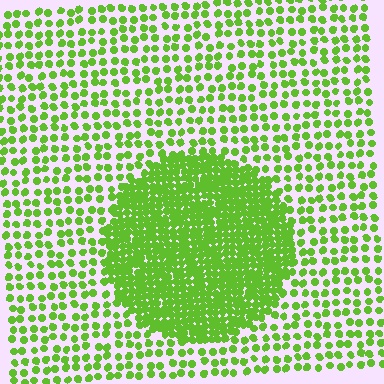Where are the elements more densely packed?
The elements are more densely packed inside the circle boundary.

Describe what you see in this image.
The image contains small lime elements arranged at two different densities. A circle-shaped region is visible where the elements are more densely packed than the surrounding area.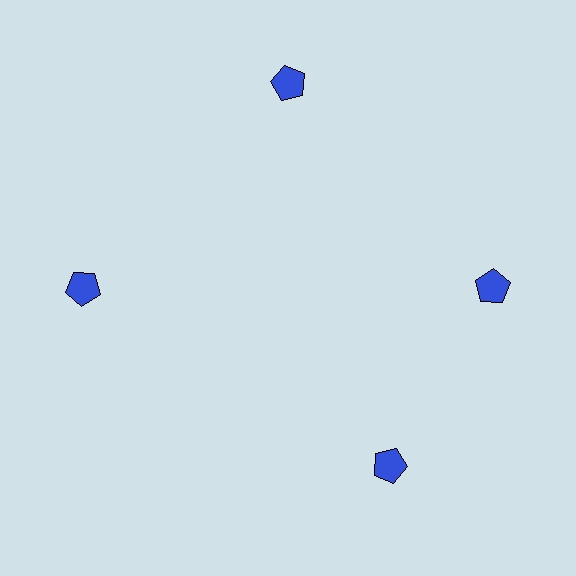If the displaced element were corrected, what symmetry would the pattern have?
It would have 4-fold rotational symmetry — the pattern would map onto itself every 90 degrees.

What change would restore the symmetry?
The symmetry would be restored by rotating it back into even spacing with its neighbors so that all 4 pentagons sit at equal angles and equal distance from the center.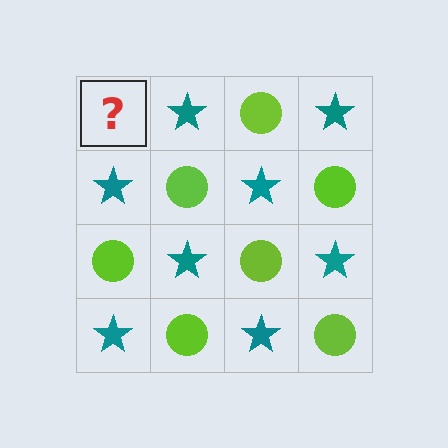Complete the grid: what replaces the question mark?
The question mark should be replaced with a lime circle.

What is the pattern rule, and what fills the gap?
The rule is that it alternates lime circle and teal star in a checkerboard pattern. The gap should be filled with a lime circle.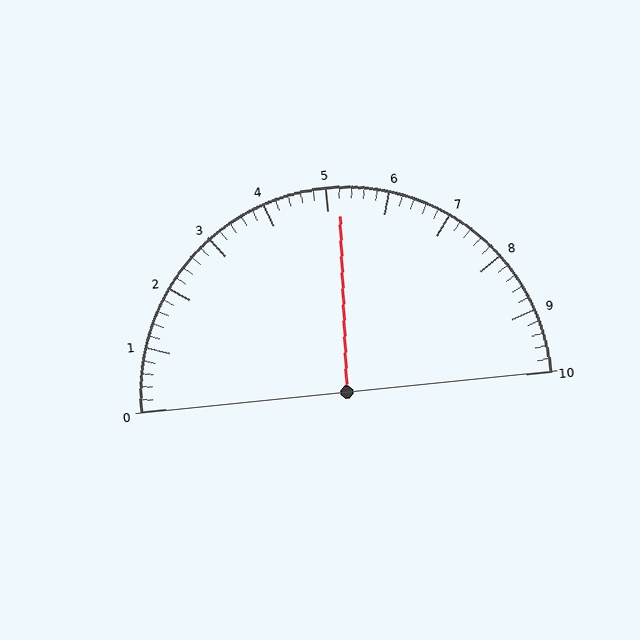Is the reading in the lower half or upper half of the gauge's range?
The reading is in the upper half of the range (0 to 10).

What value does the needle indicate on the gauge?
The needle indicates approximately 5.2.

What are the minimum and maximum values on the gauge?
The gauge ranges from 0 to 10.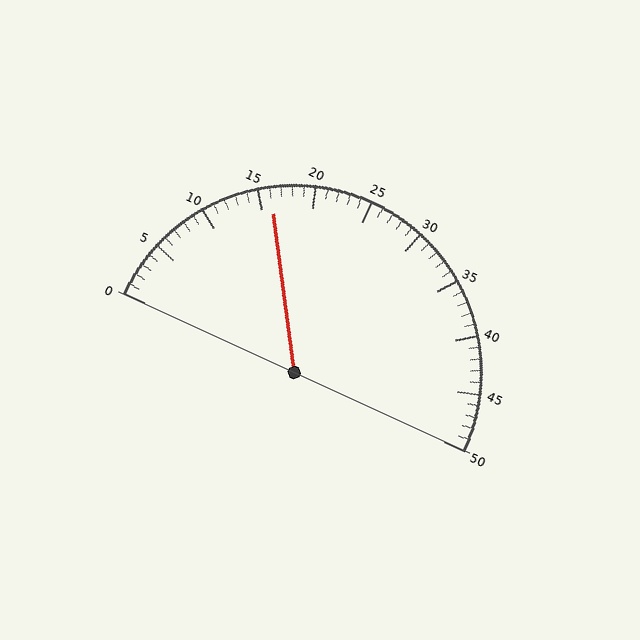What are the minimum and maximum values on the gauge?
The gauge ranges from 0 to 50.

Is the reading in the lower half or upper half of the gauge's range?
The reading is in the lower half of the range (0 to 50).